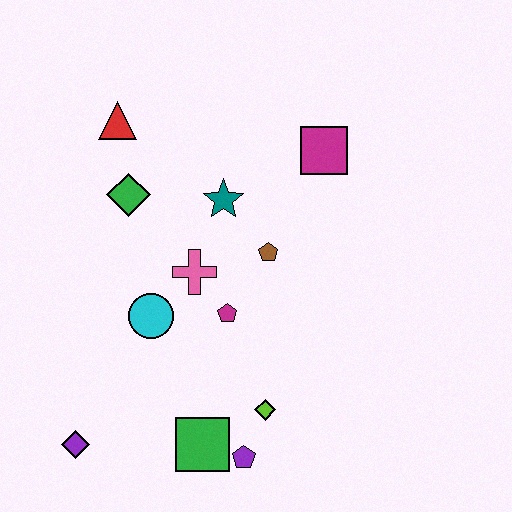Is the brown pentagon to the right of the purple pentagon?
Yes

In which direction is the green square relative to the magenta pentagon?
The green square is below the magenta pentagon.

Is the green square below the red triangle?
Yes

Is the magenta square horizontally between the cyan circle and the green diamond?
No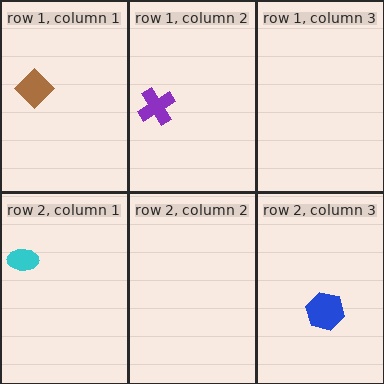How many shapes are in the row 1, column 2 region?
1.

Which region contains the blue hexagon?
The row 2, column 3 region.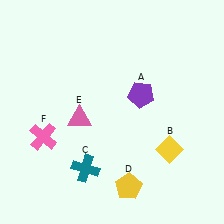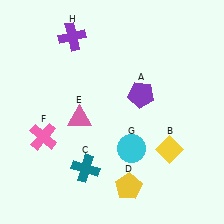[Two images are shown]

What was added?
A cyan circle (G), a purple cross (H) were added in Image 2.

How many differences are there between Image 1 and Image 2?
There are 2 differences between the two images.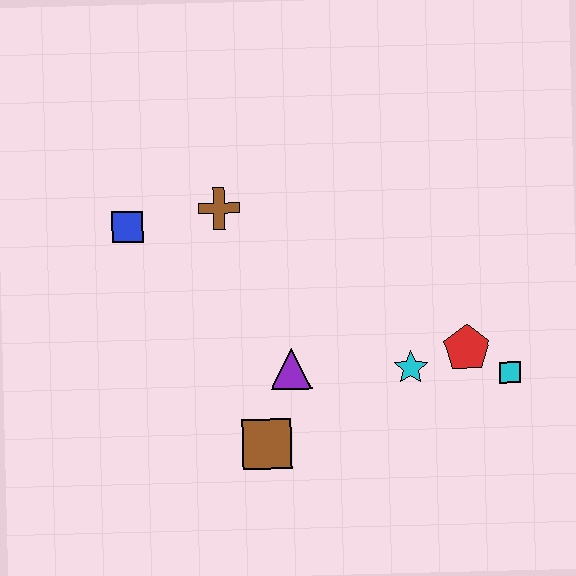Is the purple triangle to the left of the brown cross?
No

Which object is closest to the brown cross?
The blue square is closest to the brown cross.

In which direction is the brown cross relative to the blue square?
The brown cross is to the right of the blue square.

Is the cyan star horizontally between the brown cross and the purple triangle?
No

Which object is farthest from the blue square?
The cyan square is farthest from the blue square.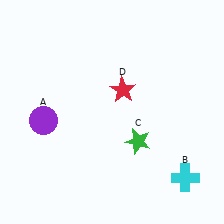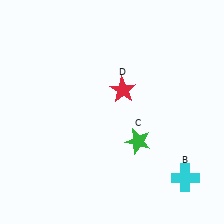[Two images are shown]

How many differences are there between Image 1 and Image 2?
There is 1 difference between the two images.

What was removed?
The purple circle (A) was removed in Image 2.